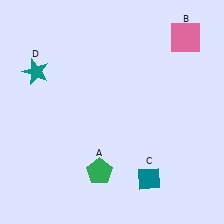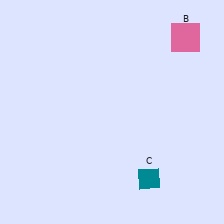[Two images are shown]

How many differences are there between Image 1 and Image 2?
There are 2 differences between the two images.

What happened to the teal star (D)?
The teal star (D) was removed in Image 2. It was in the top-left area of Image 1.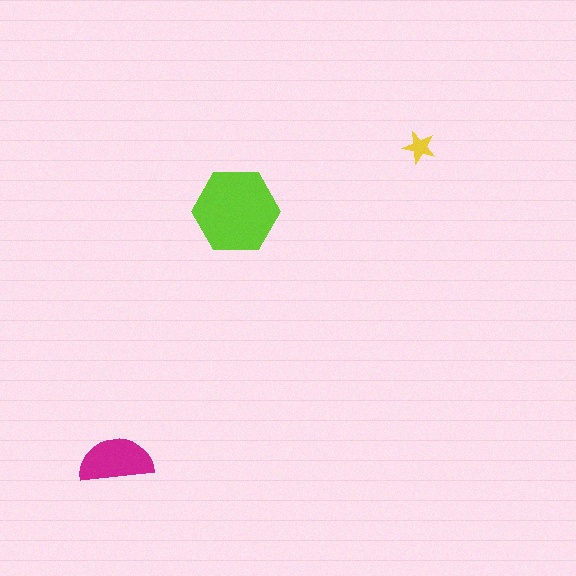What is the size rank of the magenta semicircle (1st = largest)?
2nd.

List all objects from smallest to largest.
The yellow star, the magenta semicircle, the lime hexagon.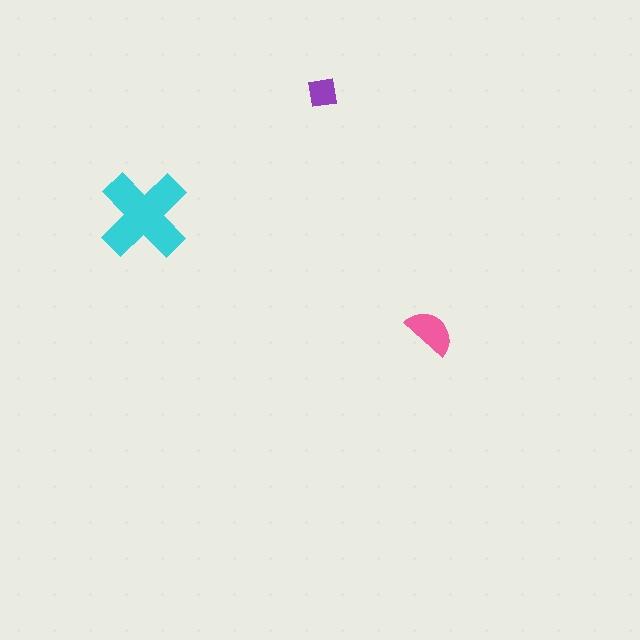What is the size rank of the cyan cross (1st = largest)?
1st.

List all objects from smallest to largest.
The purple square, the pink semicircle, the cyan cross.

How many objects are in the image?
There are 3 objects in the image.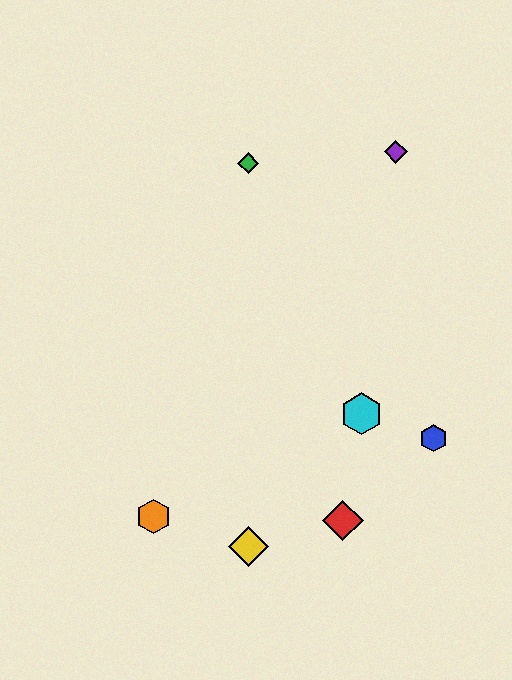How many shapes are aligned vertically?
2 shapes (the green diamond, the yellow diamond) are aligned vertically.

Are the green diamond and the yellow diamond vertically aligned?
Yes, both are at x≈248.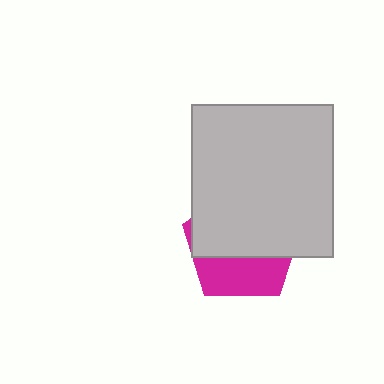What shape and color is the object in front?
The object in front is a light gray rectangle.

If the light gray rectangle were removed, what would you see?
You would see the complete magenta pentagon.